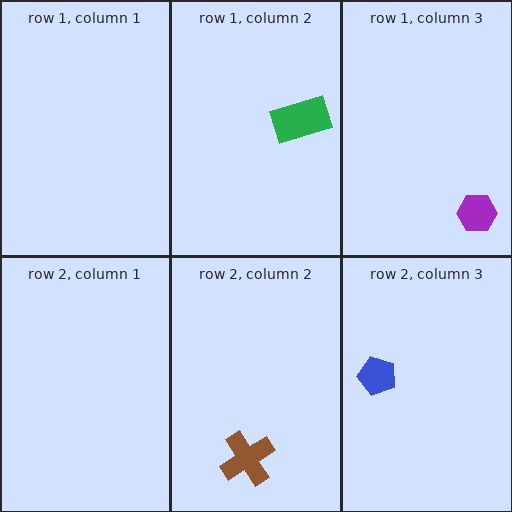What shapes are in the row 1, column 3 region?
The purple hexagon.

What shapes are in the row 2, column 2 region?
The brown cross.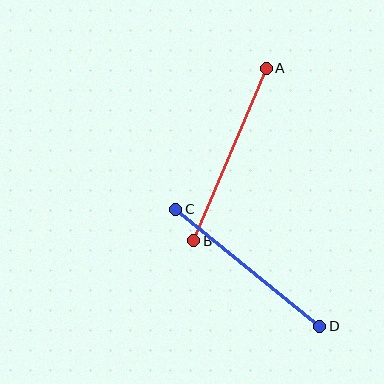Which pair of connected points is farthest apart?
Points A and B are farthest apart.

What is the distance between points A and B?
The distance is approximately 187 pixels.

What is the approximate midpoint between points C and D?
The midpoint is at approximately (248, 268) pixels.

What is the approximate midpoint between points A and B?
The midpoint is at approximately (230, 155) pixels.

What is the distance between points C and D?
The distance is approximately 185 pixels.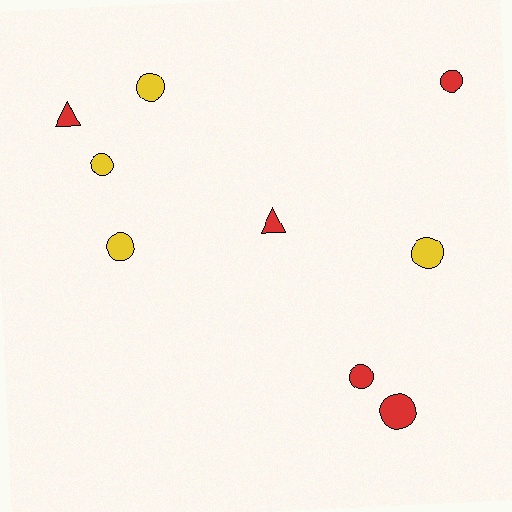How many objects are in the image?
There are 9 objects.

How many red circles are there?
There are 3 red circles.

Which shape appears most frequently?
Circle, with 7 objects.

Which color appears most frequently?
Red, with 5 objects.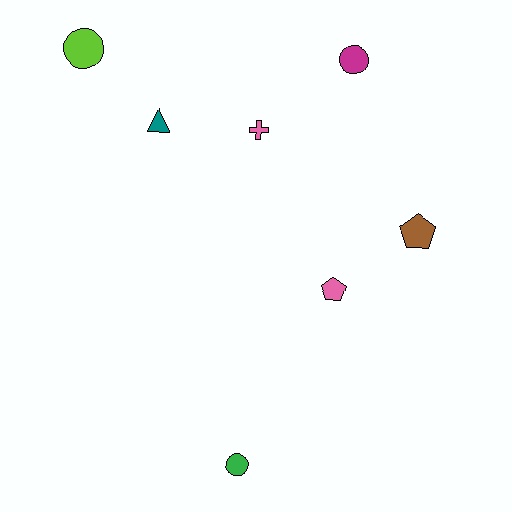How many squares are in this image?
There are no squares.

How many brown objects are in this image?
There is 1 brown object.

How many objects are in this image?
There are 7 objects.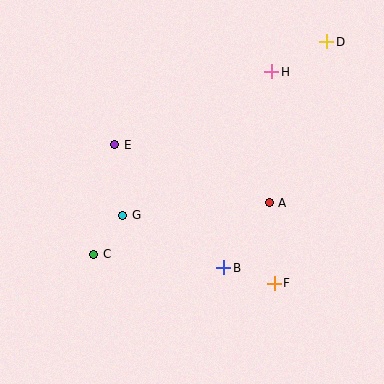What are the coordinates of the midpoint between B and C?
The midpoint between B and C is at (159, 261).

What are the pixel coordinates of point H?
Point H is at (272, 72).